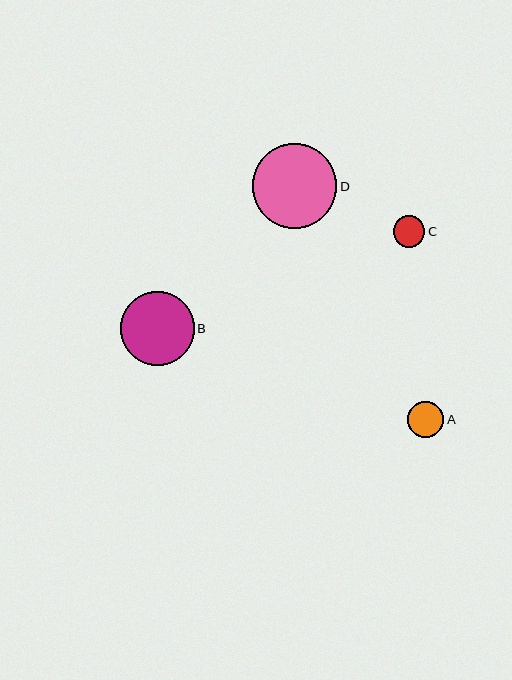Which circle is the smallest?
Circle C is the smallest with a size of approximately 31 pixels.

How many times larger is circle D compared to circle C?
Circle D is approximately 2.7 times the size of circle C.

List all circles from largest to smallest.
From largest to smallest: D, B, A, C.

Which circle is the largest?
Circle D is the largest with a size of approximately 85 pixels.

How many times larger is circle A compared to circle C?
Circle A is approximately 1.2 times the size of circle C.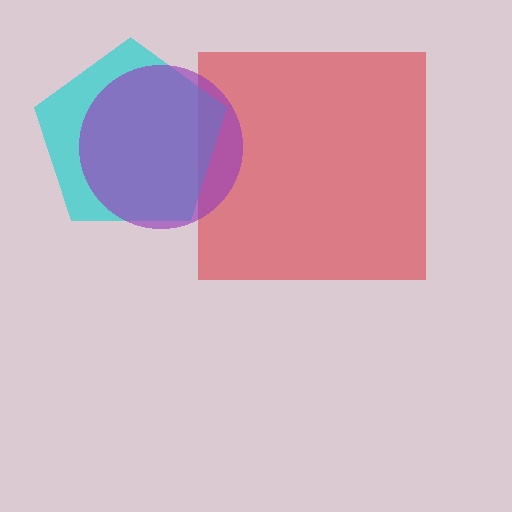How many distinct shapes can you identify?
There are 3 distinct shapes: a red square, a cyan pentagon, a purple circle.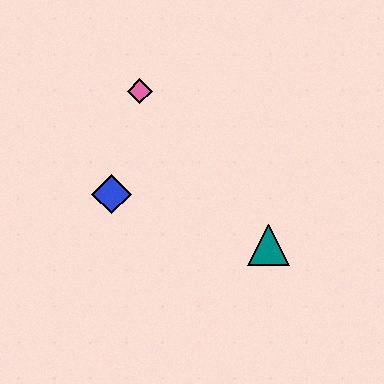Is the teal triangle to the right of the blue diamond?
Yes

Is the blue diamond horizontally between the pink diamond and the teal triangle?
No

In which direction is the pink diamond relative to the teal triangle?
The pink diamond is above the teal triangle.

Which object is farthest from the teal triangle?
The pink diamond is farthest from the teal triangle.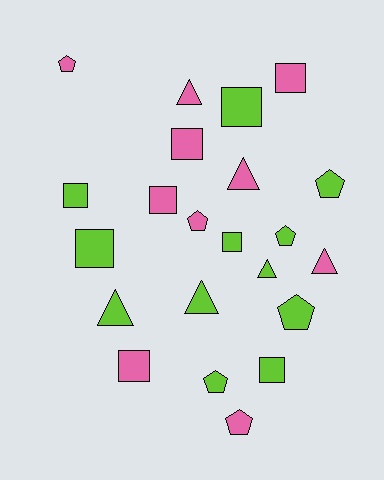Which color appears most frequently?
Lime, with 12 objects.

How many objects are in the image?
There are 22 objects.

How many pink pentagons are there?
There are 3 pink pentagons.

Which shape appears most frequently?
Square, with 9 objects.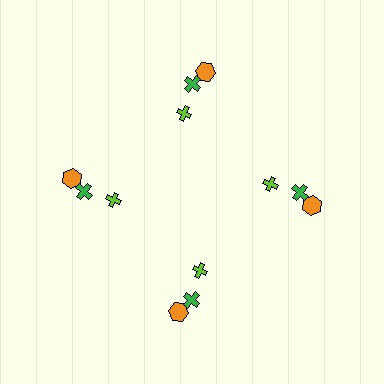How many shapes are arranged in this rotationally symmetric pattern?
There are 12 shapes, arranged in 4 groups of 3.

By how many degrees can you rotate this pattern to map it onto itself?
The pattern maps onto itself every 90 degrees of rotation.